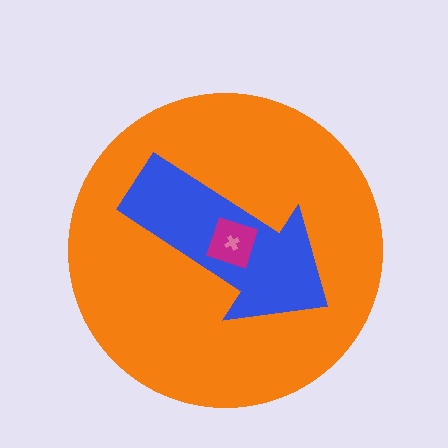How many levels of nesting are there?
4.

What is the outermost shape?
The orange circle.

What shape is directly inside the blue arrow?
The magenta diamond.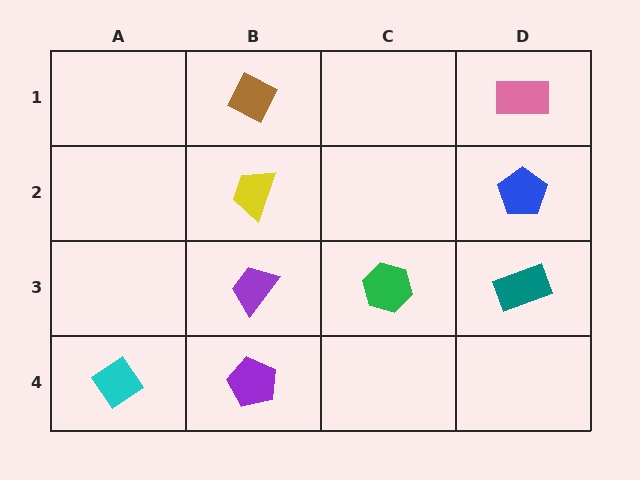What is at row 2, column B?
A yellow trapezoid.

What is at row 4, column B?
A purple pentagon.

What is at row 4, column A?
A cyan diamond.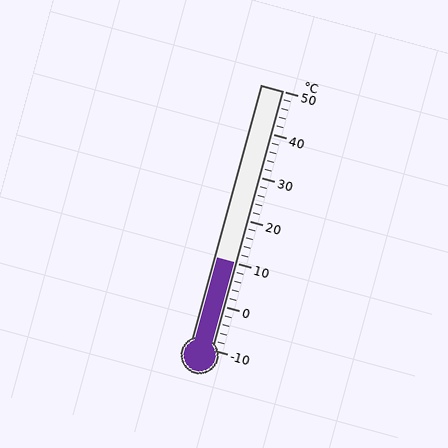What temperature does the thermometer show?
The thermometer shows approximately 10°C.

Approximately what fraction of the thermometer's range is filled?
The thermometer is filled to approximately 35% of its range.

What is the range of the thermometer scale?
The thermometer scale ranges from -10°C to 50°C.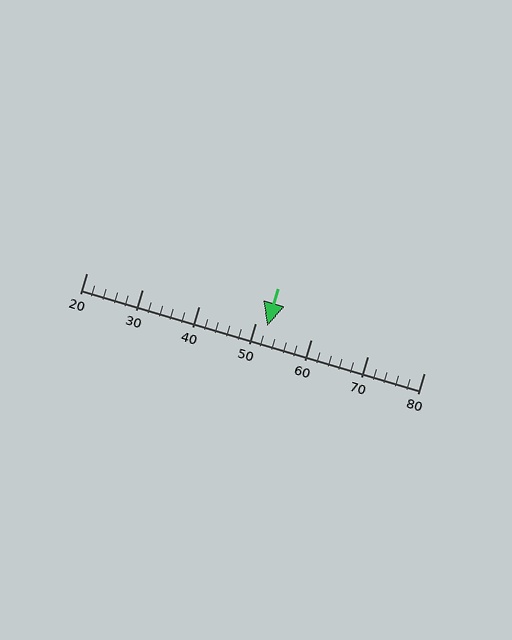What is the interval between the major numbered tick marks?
The major tick marks are spaced 10 units apart.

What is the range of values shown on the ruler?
The ruler shows values from 20 to 80.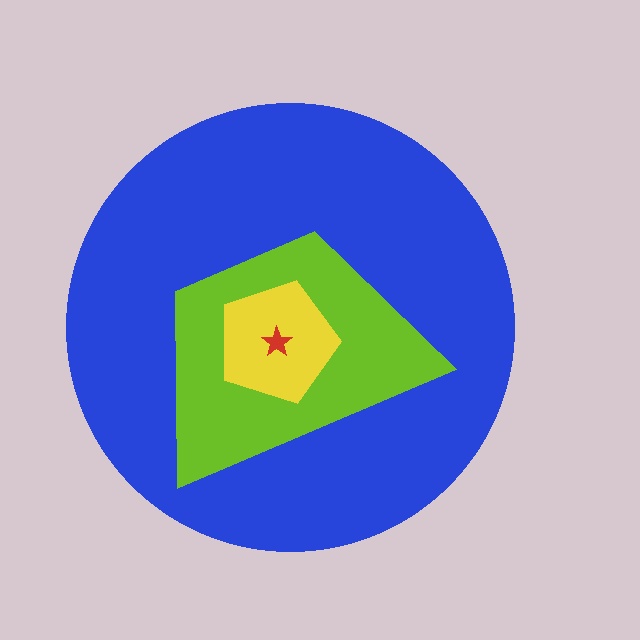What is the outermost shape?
The blue circle.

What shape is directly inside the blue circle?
The lime trapezoid.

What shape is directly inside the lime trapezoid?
The yellow pentagon.